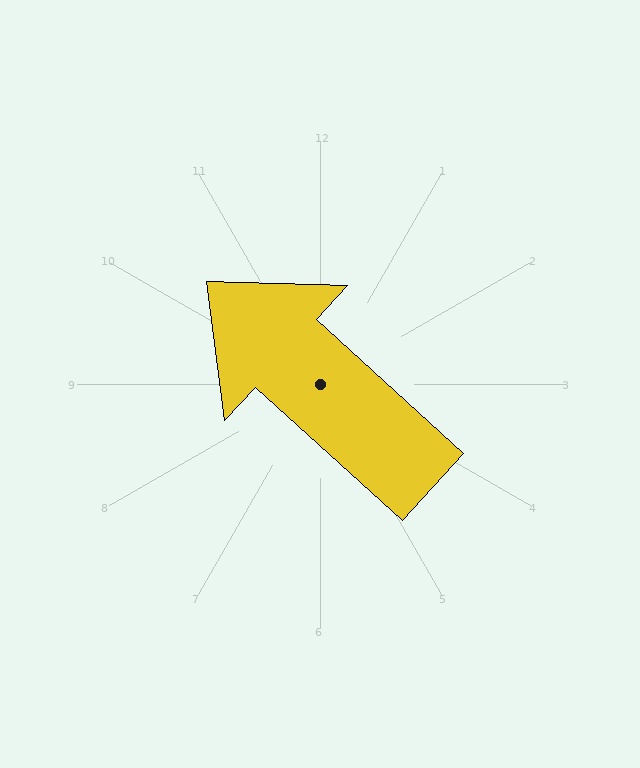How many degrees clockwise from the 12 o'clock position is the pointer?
Approximately 312 degrees.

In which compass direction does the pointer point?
Northwest.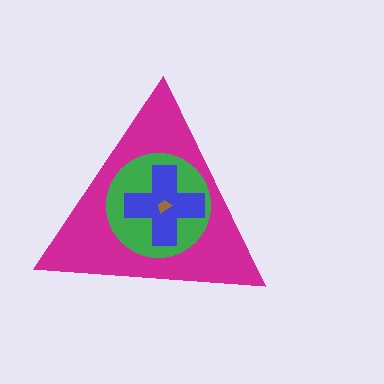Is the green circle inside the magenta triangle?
Yes.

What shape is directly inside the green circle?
The blue cross.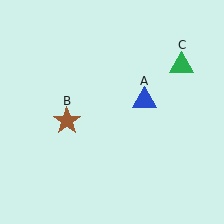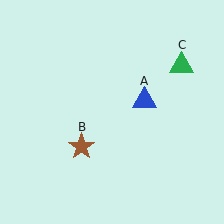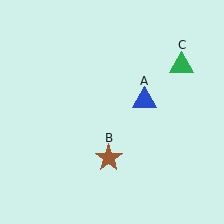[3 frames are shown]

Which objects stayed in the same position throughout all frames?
Blue triangle (object A) and green triangle (object C) remained stationary.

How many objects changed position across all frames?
1 object changed position: brown star (object B).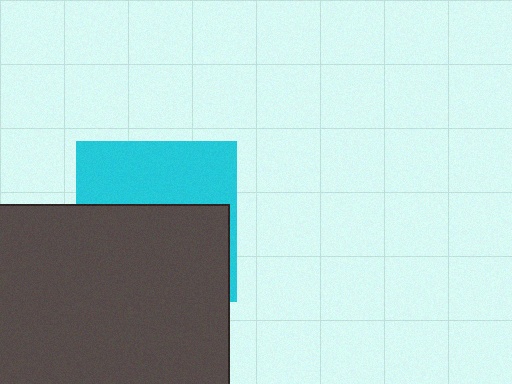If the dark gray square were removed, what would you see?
You would see the complete cyan square.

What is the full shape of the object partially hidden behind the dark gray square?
The partially hidden object is a cyan square.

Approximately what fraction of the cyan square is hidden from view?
Roughly 58% of the cyan square is hidden behind the dark gray square.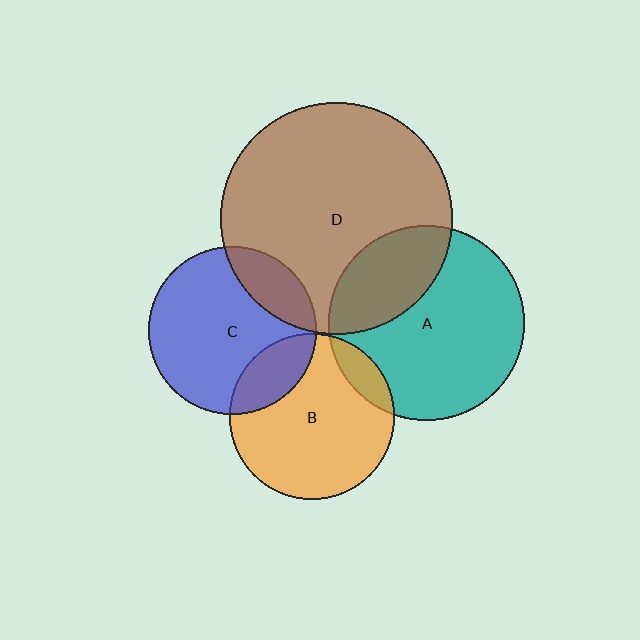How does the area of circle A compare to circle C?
Approximately 1.4 times.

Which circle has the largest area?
Circle D (brown).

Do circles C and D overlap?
Yes.